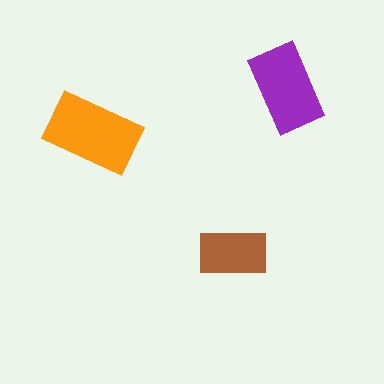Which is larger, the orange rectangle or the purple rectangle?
The orange one.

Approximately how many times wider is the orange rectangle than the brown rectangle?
About 1.5 times wider.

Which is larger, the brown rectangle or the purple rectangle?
The purple one.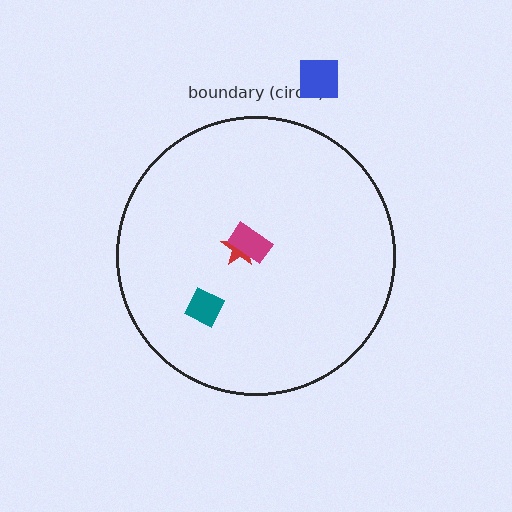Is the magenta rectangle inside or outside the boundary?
Inside.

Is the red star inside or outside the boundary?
Inside.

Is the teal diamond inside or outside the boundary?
Inside.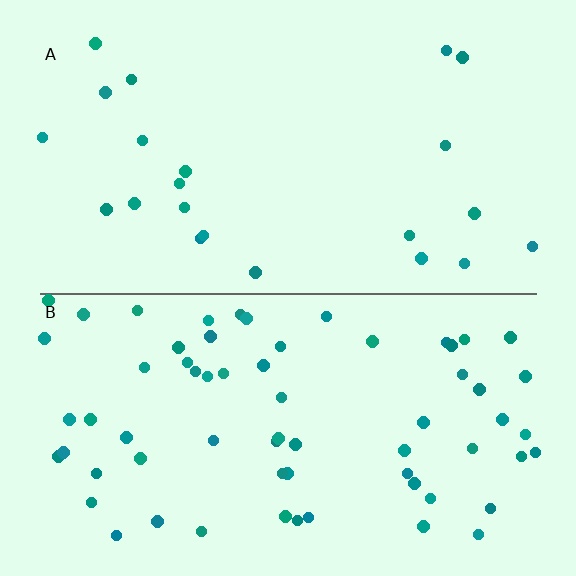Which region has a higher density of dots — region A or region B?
B (the bottom).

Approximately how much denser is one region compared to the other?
Approximately 2.9× — region B over region A.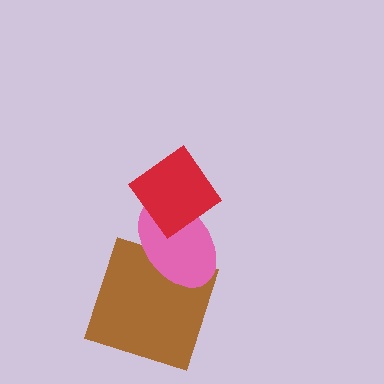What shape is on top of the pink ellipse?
The red diamond is on top of the pink ellipse.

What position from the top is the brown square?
The brown square is 3rd from the top.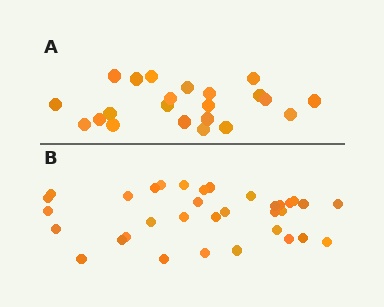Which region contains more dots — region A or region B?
Region B (the bottom region) has more dots.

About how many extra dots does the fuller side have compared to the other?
Region B has roughly 12 or so more dots than region A.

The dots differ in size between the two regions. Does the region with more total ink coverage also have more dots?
No. Region A has more total ink coverage because its dots are larger, but region B actually contains more individual dots. Total area can be misleading — the number of items is what matters here.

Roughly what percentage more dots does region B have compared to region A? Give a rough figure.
About 55% more.